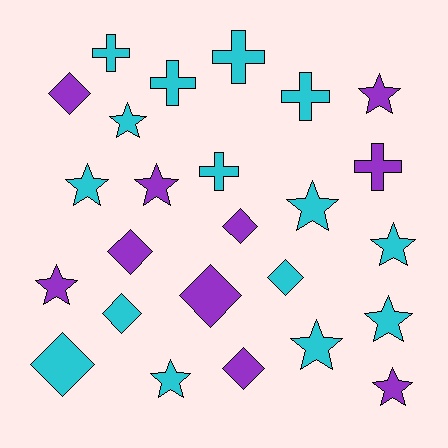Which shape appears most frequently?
Star, with 11 objects.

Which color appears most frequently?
Cyan, with 15 objects.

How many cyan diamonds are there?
There are 3 cyan diamonds.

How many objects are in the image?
There are 25 objects.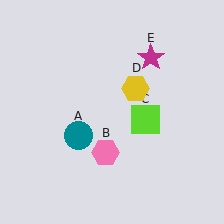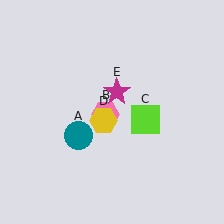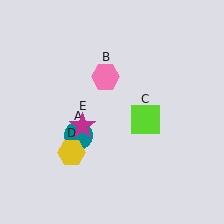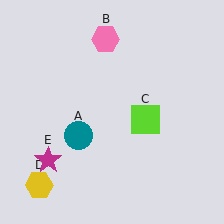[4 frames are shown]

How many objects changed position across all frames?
3 objects changed position: pink hexagon (object B), yellow hexagon (object D), magenta star (object E).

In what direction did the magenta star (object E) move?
The magenta star (object E) moved down and to the left.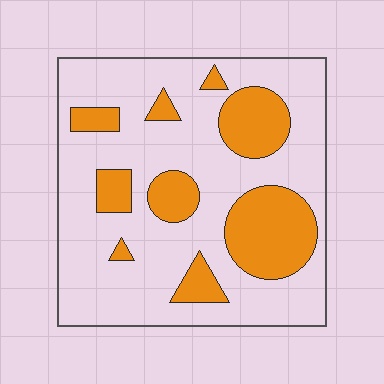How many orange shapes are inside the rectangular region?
9.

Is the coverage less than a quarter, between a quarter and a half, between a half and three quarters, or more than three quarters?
Between a quarter and a half.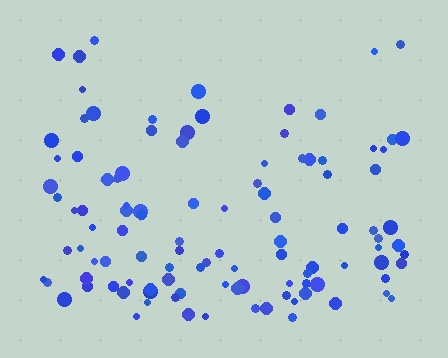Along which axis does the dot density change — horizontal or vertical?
Vertical.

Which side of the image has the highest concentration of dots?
The bottom.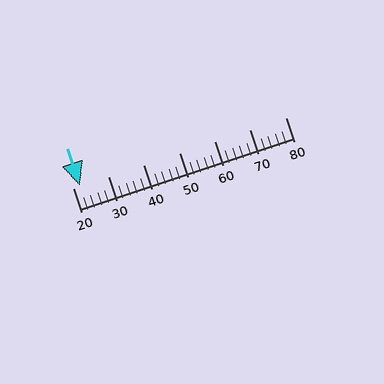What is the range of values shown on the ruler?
The ruler shows values from 20 to 80.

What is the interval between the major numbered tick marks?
The major tick marks are spaced 10 units apart.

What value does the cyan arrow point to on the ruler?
The cyan arrow points to approximately 22.